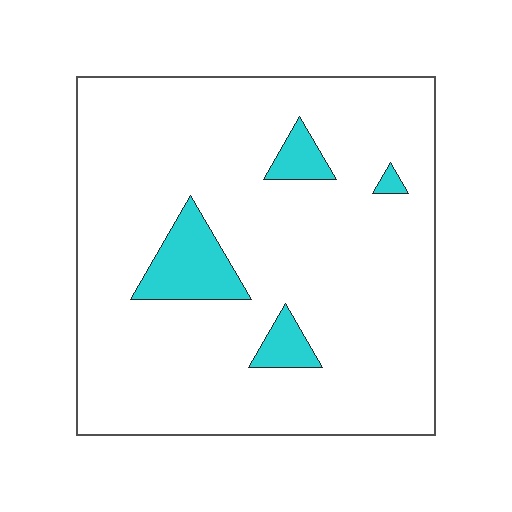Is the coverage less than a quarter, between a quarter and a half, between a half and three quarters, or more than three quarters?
Less than a quarter.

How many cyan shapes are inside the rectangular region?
4.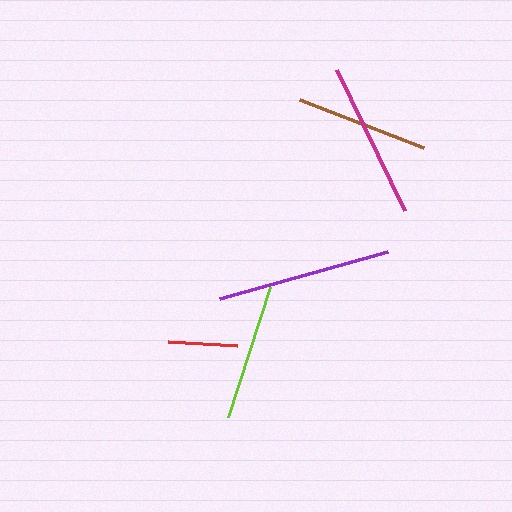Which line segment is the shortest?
The red line is the shortest at approximately 70 pixels.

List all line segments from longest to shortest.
From longest to shortest: purple, magenta, lime, brown, red.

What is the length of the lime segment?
The lime segment is approximately 136 pixels long.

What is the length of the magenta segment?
The magenta segment is approximately 157 pixels long.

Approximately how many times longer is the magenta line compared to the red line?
The magenta line is approximately 2.3 times the length of the red line.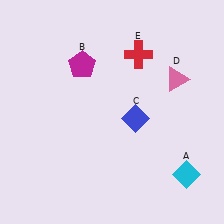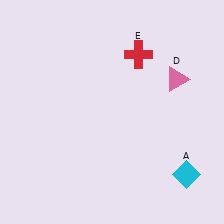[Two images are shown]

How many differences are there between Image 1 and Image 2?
There are 2 differences between the two images.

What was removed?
The blue diamond (C), the magenta pentagon (B) were removed in Image 2.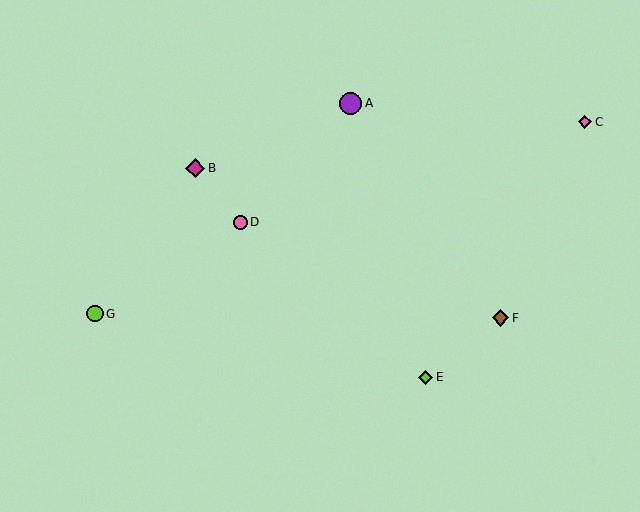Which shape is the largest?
The purple circle (labeled A) is the largest.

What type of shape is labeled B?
Shape B is a magenta diamond.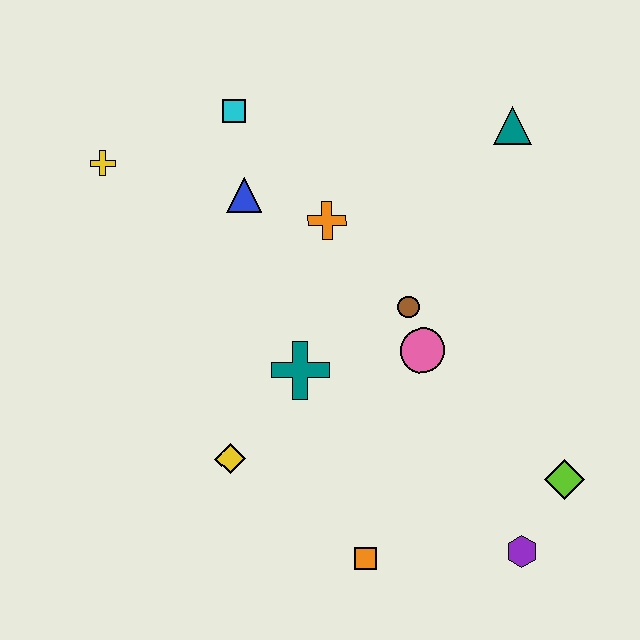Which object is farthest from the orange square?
The yellow cross is farthest from the orange square.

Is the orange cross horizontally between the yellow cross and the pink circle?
Yes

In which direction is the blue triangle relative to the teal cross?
The blue triangle is above the teal cross.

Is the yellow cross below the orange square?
No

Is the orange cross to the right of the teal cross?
Yes